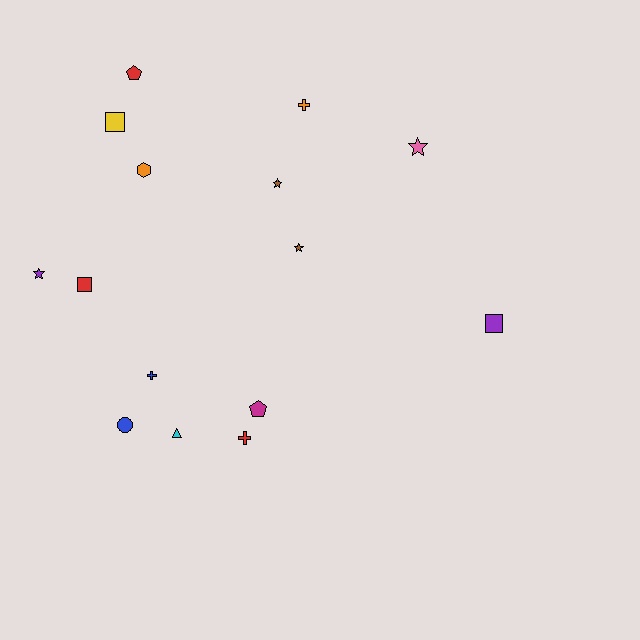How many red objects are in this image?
There are 3 red objects.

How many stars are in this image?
There are 4 stars.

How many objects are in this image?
There are 15 objects.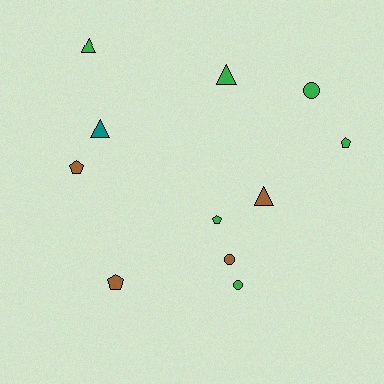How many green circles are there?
There are 2 green circles.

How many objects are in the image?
There are 11 objects.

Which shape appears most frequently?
Triangle, with 4 objects.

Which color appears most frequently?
Green, with 6 objects.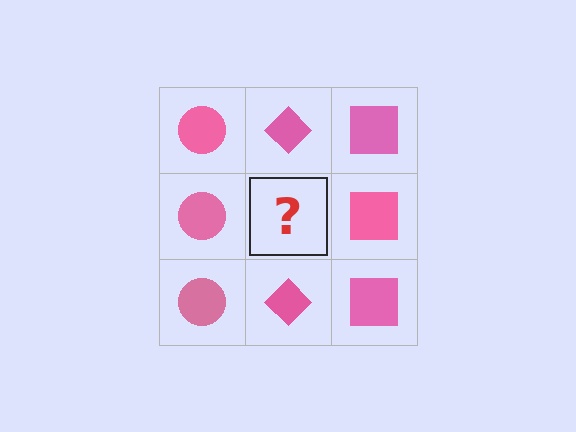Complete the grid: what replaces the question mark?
The question mark should be replaced with a pink diamond.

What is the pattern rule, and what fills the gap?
The rule is that each column has a consistent shape. The gap should be filled with a pink diamond.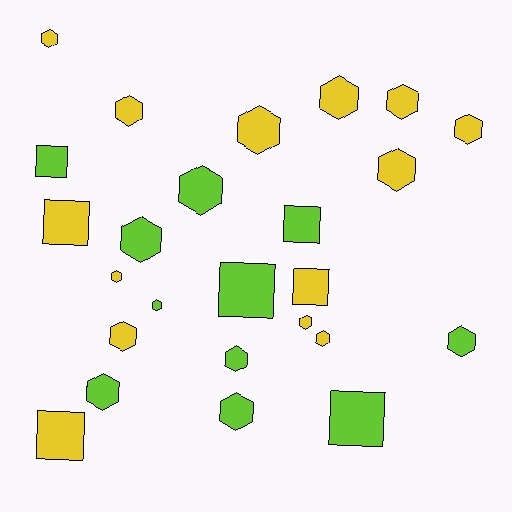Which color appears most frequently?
Yellow, with 14 objects.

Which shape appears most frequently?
Hexagon, with 18 objects.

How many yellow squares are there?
There are 3 yellow squares.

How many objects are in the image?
There are 25 objects.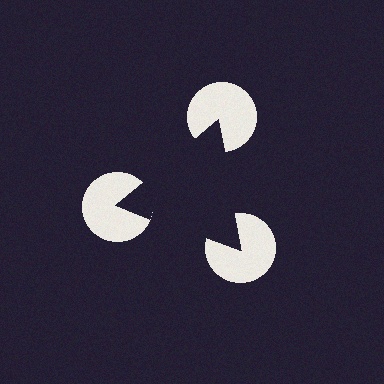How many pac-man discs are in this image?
There are 3 — one at each vertex of the illusory triangle.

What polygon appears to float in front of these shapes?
An illusory triangle — its edges are inferred from the aligned wedge cuts in the pac-man discs, not physically drawn.